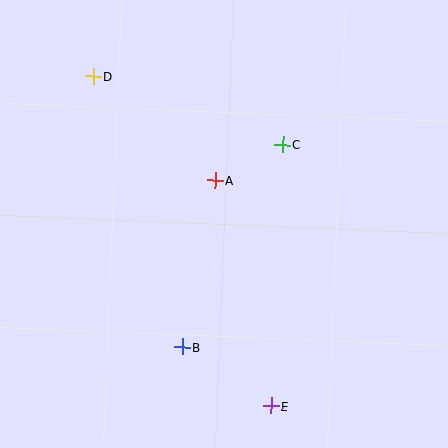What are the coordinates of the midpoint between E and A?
The midpoint between E and A is at (243, 293).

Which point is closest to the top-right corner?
Point C is closest to the top-right corner.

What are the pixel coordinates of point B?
Point B is at (182, 347).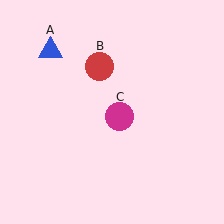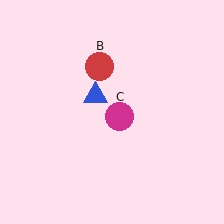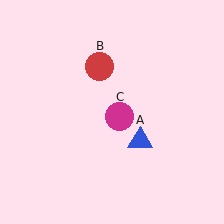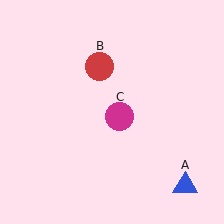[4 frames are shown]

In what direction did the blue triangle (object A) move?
The blue triangle (object A) moved down and to the right.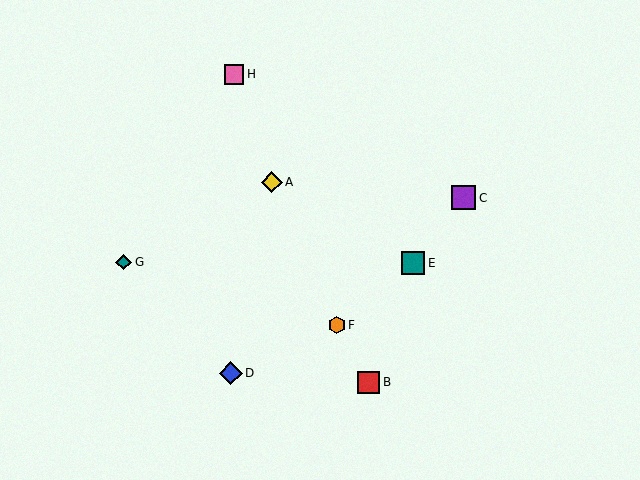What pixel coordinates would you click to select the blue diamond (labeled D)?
Click at (231, 373) to select the blue diamond D.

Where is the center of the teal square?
The center of the teal square is at (413, 263).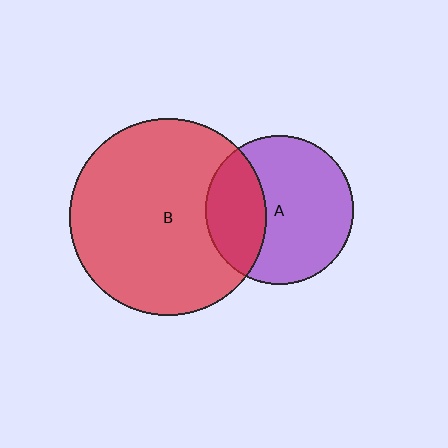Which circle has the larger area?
Circle B (red).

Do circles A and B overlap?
Yes.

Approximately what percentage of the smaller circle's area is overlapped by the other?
Approximately 30%.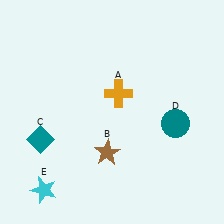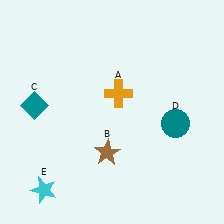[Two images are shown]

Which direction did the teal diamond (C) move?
The teal diamond (C) moved up.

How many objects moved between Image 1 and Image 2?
1 object moved between the two images.